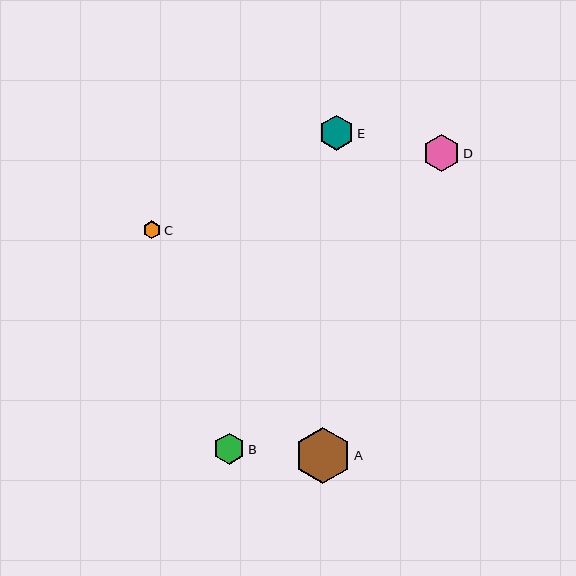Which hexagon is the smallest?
Hexagon C is the smallest with a size of approximately 18 pixels.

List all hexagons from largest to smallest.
From largest to smallest: A, D, E, B, C.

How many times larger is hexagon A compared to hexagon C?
Hexagon A is approximately 3.2 times the size of hexagon C.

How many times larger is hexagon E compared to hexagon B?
Hexagon E is approximately 1.1 times the size of hexagon B.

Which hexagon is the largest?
Hexagon A is the largest with a size of approximately 56 pixels.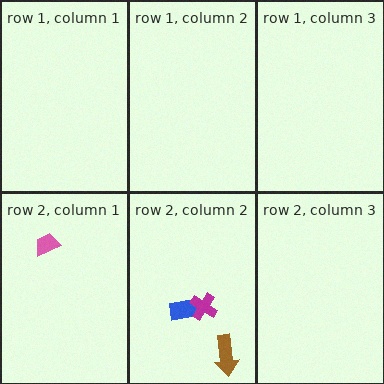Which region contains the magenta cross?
The row 2, column 2 region.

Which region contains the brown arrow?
The row 2, column 2 region.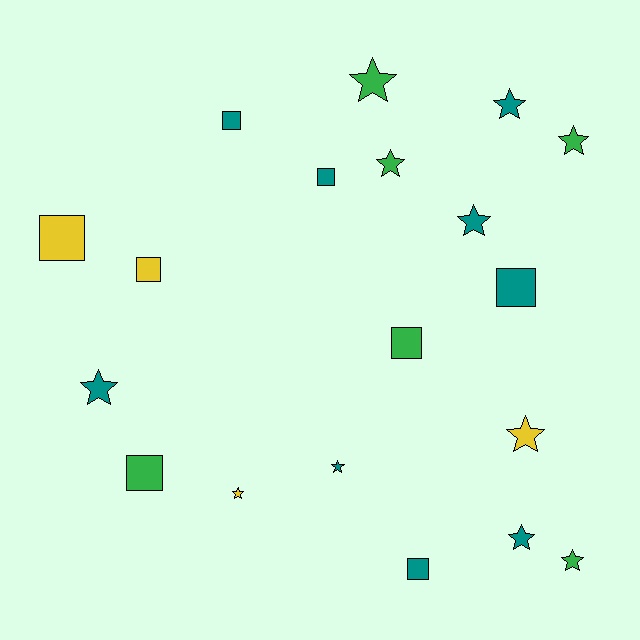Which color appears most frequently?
Teal, with 9 objects.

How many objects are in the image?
There are 19 objects.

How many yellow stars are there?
There are 2 yellow stars.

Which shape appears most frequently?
Star, with 11 objects.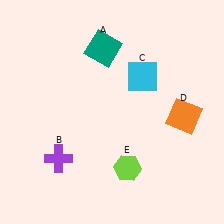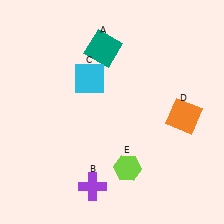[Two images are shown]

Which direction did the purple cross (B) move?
The purple cross (B) moved right.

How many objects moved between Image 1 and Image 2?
2 objects moved between the two images.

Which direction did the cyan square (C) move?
The cyan square (C) moved left.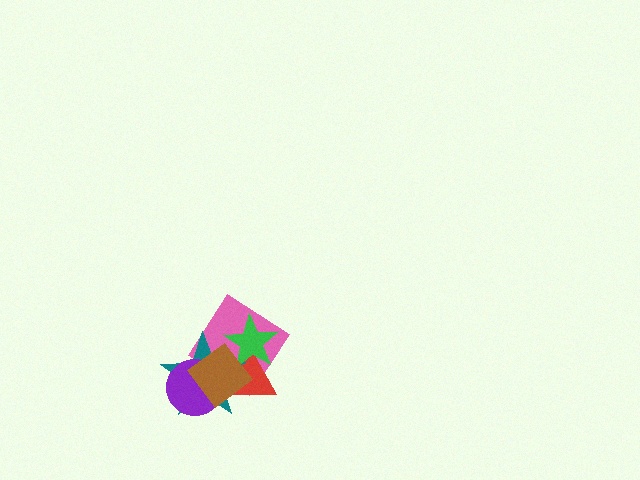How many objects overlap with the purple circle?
2 objects overlap with the purple circle.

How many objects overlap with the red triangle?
4 objects overlap with the red triangle.